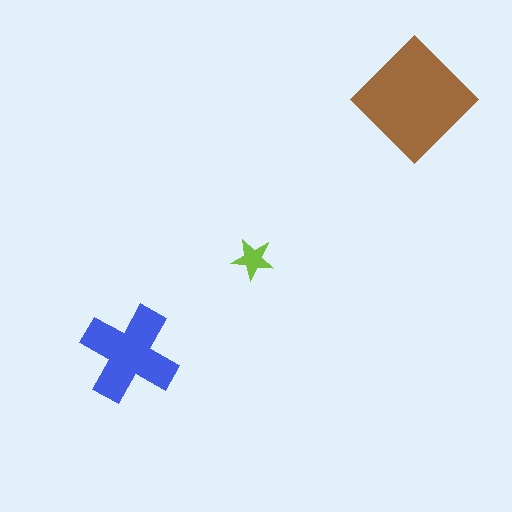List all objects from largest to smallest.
The brown diamond, the blue cross, the lime star.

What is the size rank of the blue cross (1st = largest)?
2nd.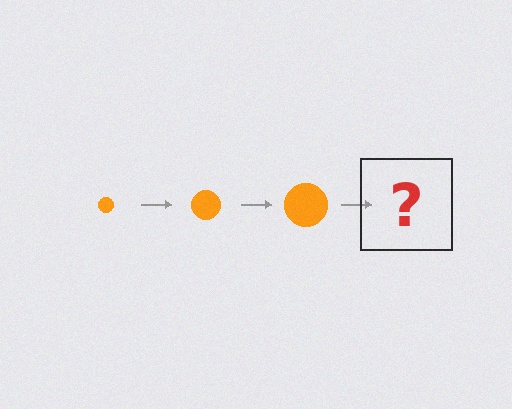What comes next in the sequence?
The next element should be an orange circle, larger than the previous one.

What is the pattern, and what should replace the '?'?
The pattern is that the circle gets progressively larger each step. The '?' should be an orange circle, larger than the previous one.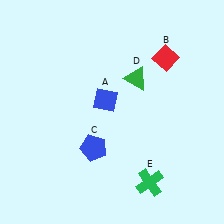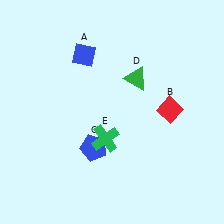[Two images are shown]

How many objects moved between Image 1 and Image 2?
3 objects moved between the two images.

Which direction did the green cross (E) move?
The green cross (E) moved left.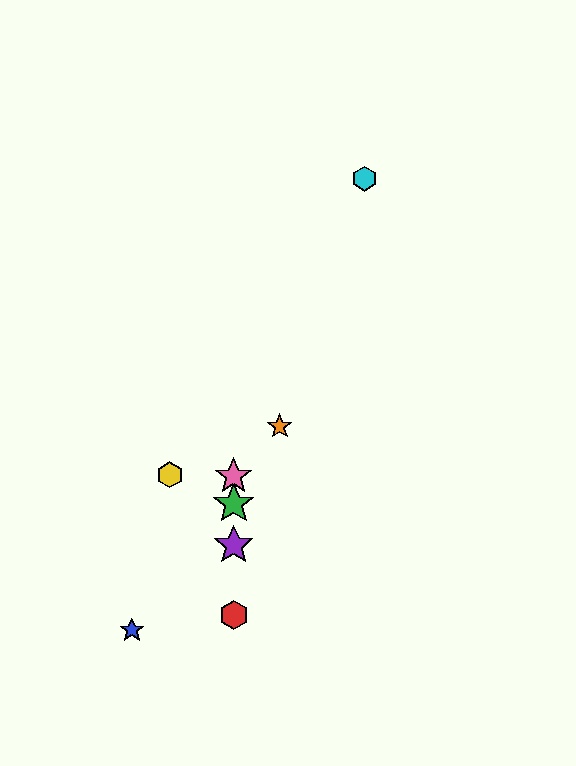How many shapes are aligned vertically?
4 shapes (the red hexagon, the green star, the purple star, the pink star) are aligned vertically.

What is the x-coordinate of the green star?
The green star is at x≈234.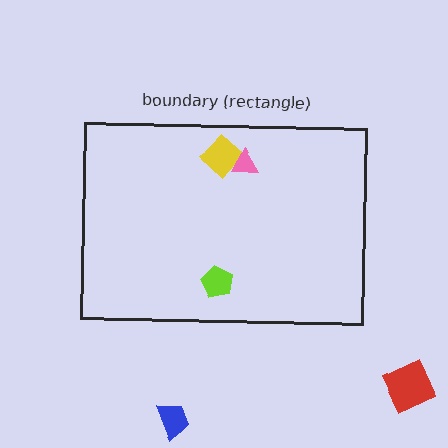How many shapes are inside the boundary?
3 inside, 2 outside.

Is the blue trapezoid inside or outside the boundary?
Outside.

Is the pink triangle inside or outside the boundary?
Inside.